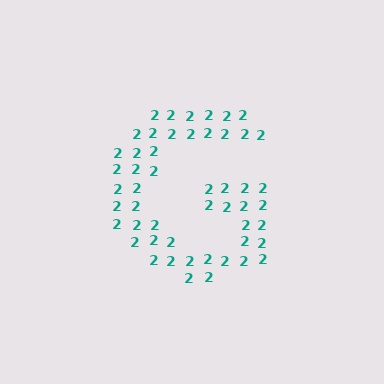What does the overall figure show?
The overall figure shows the letter G.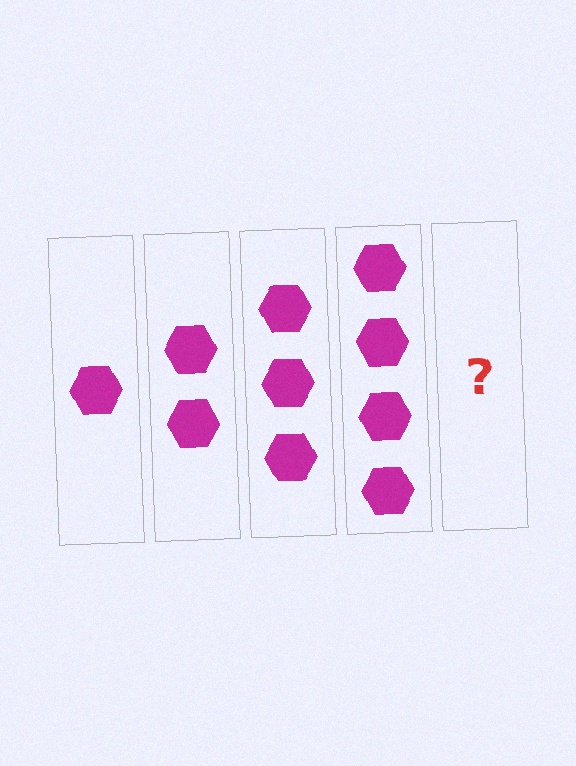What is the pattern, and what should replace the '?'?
The pattern is that each step adds one more hexagon. The '?' should be 5 hexagons.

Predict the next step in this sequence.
The next step is 5 hexagons.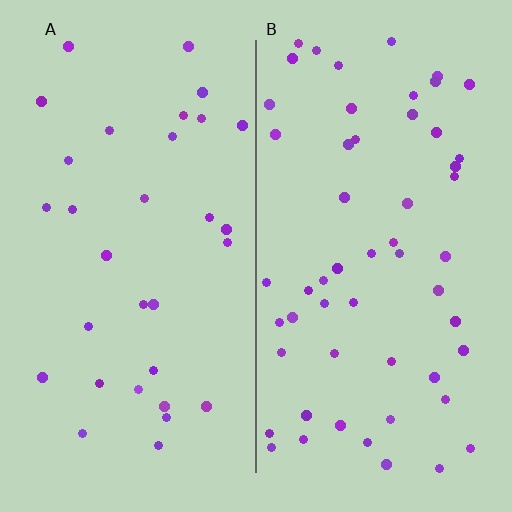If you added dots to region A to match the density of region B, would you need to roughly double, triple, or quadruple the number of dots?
Approximately double.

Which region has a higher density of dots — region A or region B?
B (the right).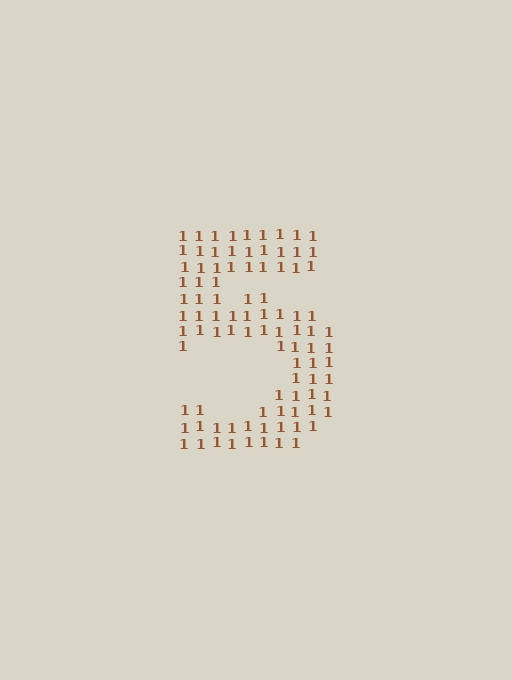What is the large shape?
The large shape is the digit 5.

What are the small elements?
The small elements are digit 1's.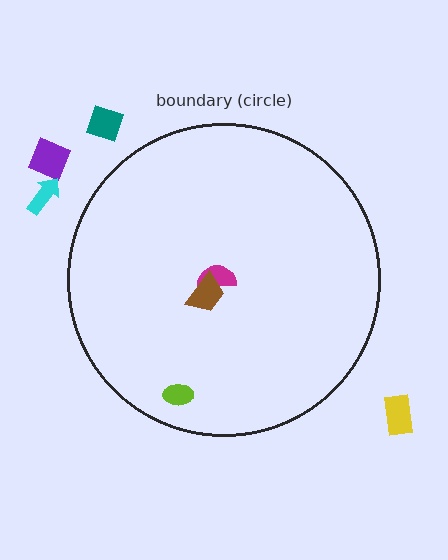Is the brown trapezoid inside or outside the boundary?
Inside.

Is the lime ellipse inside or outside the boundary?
Inside.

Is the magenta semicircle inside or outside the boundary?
Inside.